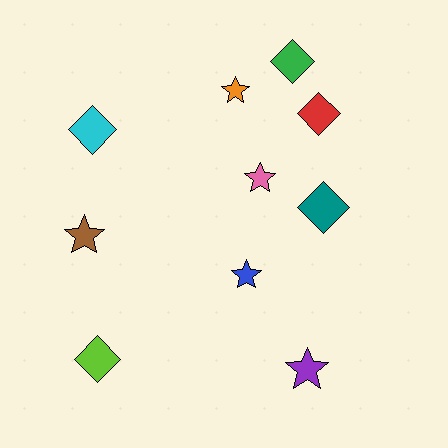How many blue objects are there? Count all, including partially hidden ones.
There is 1 blue object.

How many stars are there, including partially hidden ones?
There are 5 stars.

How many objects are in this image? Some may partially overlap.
There are 10 objects.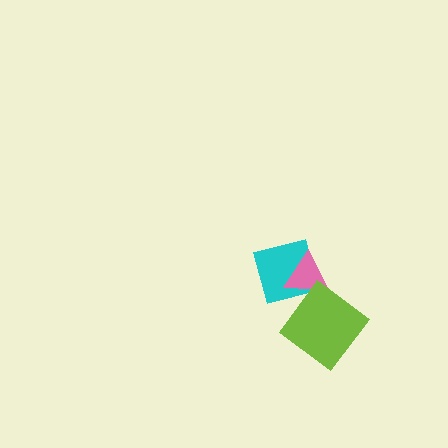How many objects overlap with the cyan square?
2 objects overlap with the cyan square.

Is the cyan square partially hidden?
Yes, it is partially covered by another shape.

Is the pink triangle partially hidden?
Yes, it is partially covered by another shape.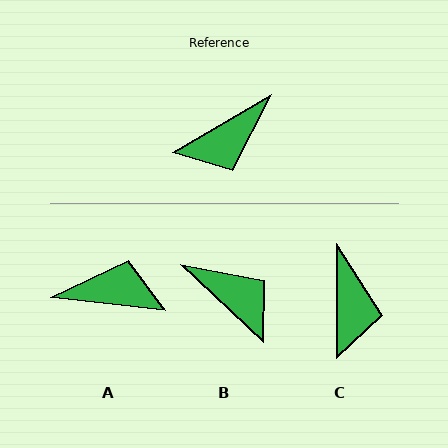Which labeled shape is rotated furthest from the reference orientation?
A, about 143 degrees away.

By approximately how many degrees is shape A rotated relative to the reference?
Approximately 143 degrees counter-clockwise.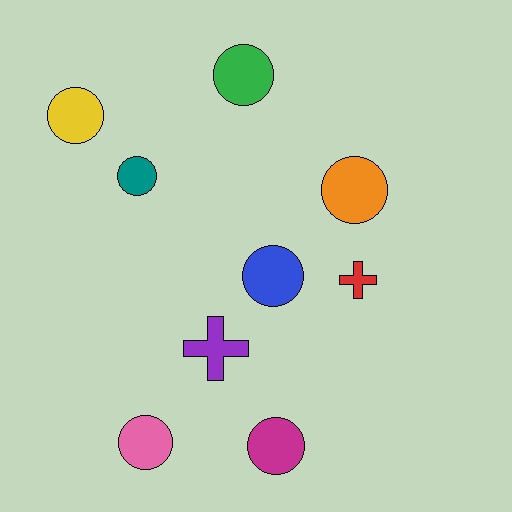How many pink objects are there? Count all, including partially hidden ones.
There is 1 pink object.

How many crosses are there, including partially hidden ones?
There are 2 crosses.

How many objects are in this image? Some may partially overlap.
There are 9 objects.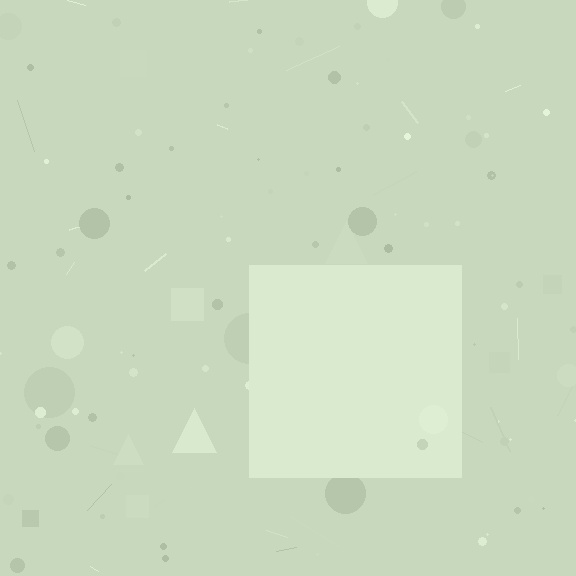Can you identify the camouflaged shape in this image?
The camouflaged shape is a square.